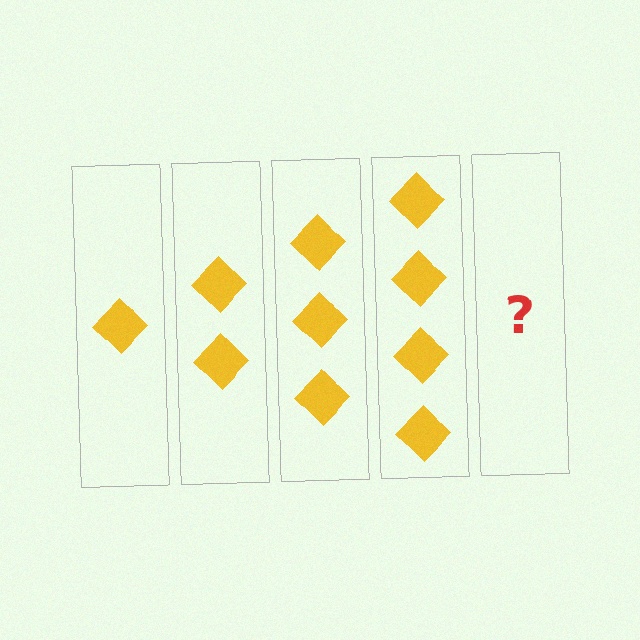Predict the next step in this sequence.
The next step is 5 diamonds.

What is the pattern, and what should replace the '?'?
The pattern is that each step adds one more diamond. The '?' should be 5 diamonds.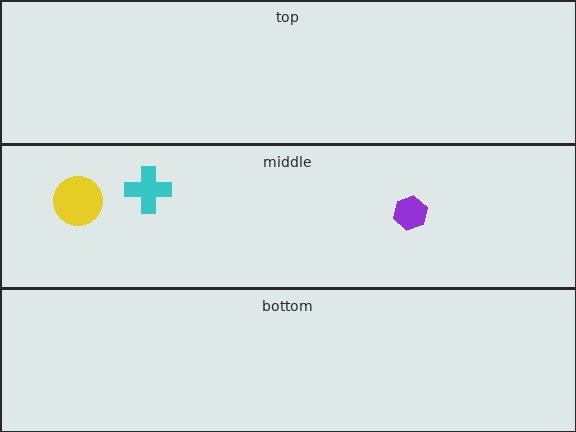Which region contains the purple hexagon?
The middle region.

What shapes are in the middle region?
The yellow circle, the purple hexagon, the cyan cross.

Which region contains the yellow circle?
The middle region.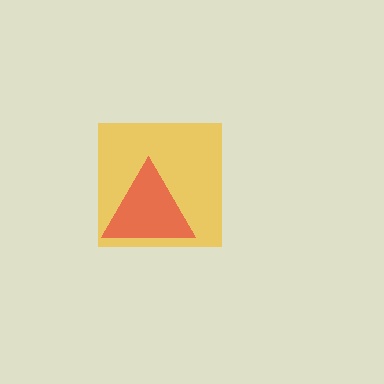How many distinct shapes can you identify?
There are 2 distinct shapes: a yellow square, a red triangle.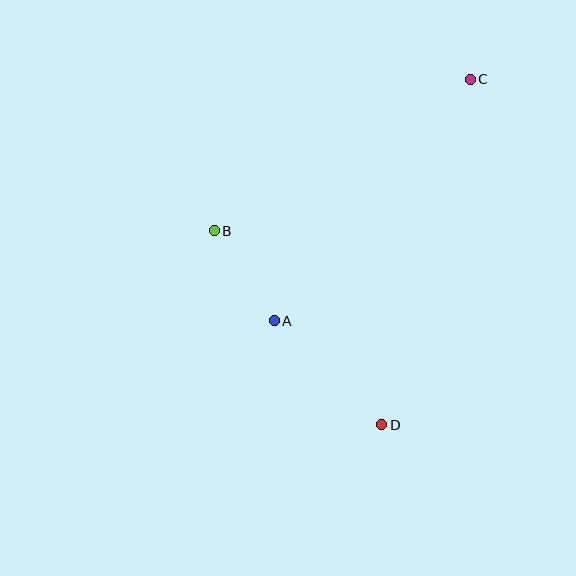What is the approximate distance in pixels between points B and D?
The distance between B and D is approximately 257 pixels.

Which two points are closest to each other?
Points A and B are closest to each other.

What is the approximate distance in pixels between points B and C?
The distance between B and C is approximately 298 pixels.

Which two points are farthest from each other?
Points C and D are farthest from each other.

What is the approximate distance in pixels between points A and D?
The distance between A and D is approximately 150 pixels.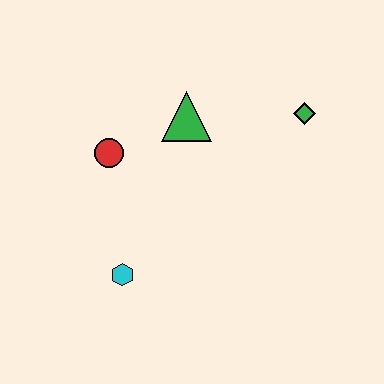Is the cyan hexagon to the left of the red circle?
No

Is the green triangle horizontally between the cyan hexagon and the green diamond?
Yes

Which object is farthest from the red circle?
The green diamond is farthest from the red circle.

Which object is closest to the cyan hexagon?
The red circle is closest to the cyan hexagon.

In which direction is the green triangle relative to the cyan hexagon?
The green triangle is above the cyan hexagon.